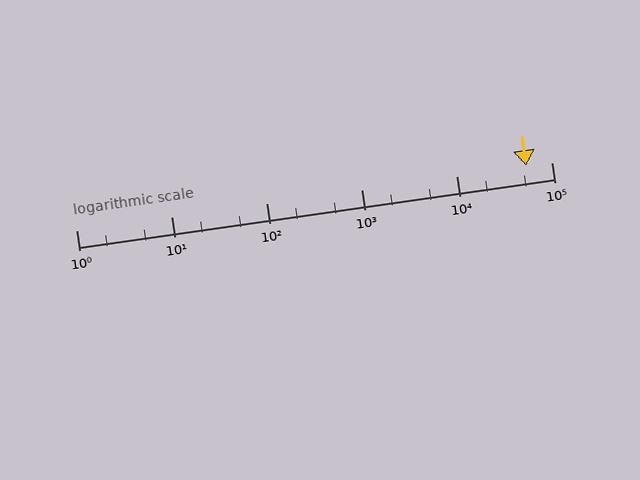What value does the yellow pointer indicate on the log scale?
The pointer indicates approximately 54000.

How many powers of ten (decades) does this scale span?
The scale spans 5 decades, from 1 to 100000.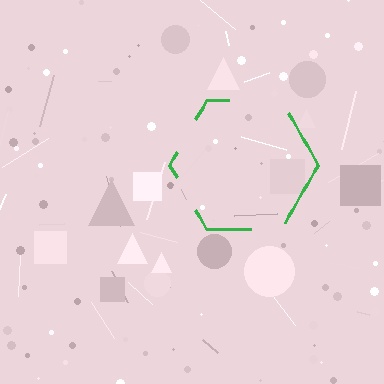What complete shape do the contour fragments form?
The contour fragments form a hexagon.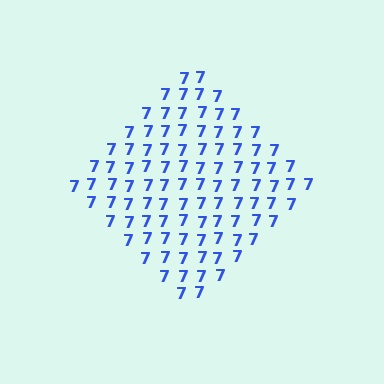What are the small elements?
The small elements are digit 7's.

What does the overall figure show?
The overall figure shows a diamond.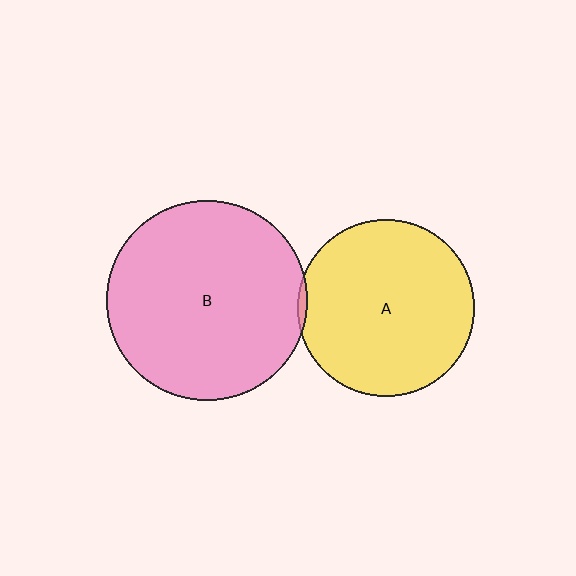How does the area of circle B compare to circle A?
Approximately 1.3 times.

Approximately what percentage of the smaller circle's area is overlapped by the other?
Approximately 5%.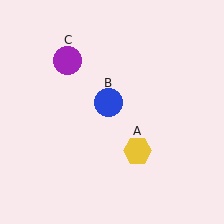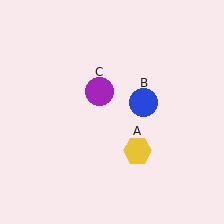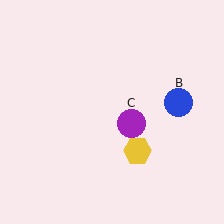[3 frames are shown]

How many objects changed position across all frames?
2 objects changed position: blue circle (object B), purple circle (object C).